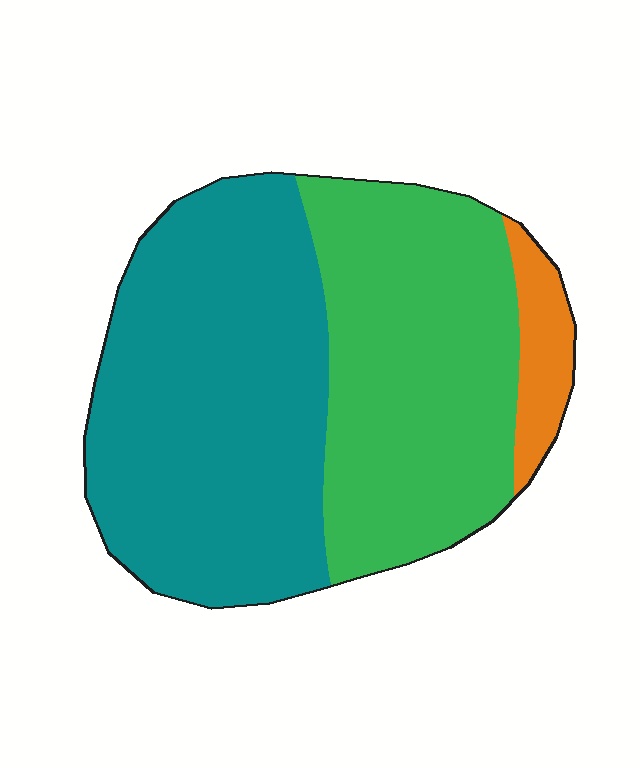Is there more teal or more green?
Teal.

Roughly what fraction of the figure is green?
Green takes up about two fifths (2/5) of the figure.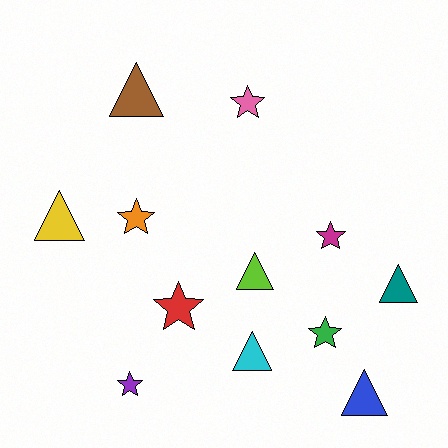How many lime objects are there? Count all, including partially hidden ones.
There is 1 lime object.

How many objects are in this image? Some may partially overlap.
There are 12 objects.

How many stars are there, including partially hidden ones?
There are 6 stars.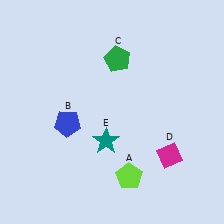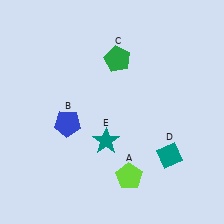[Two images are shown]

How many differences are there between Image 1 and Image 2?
There is 1 difference between the two images.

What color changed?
The diamond (D) changed from magenta in Image 1 to teal in Image 2.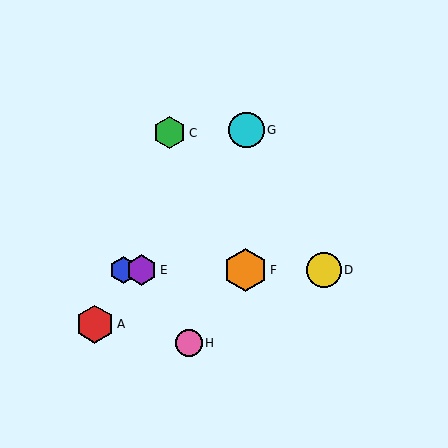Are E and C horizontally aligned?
No, E is at y≈270 and C is at y≈133.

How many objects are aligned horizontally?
4 objects (B, D, E, F) are aligned horizontally.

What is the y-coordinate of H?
Object H is at y≈343.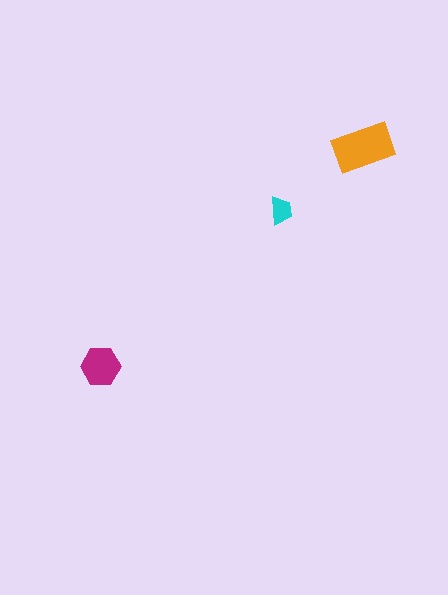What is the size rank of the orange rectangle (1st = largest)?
1st.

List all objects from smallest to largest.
The cyan trapezoid, the magenta hexagon, the orange rectangle.